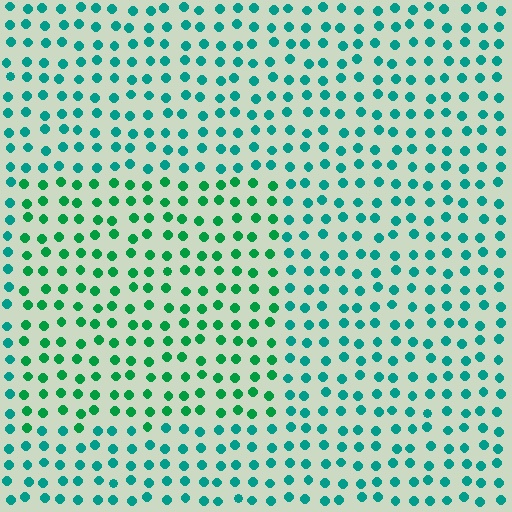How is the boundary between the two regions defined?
The boundary is defined purely by a slight shift in hue (about 30 degrees). Spacing, size, and orientation are identical on both sides.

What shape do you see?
I see a rectangle.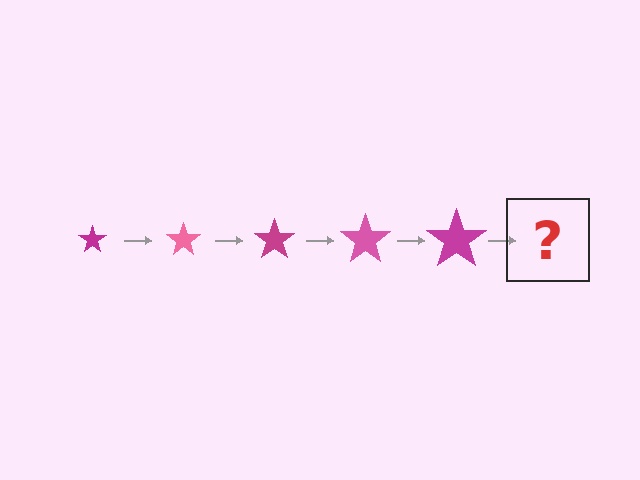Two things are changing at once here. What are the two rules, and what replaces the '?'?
The two rules are that the star grows larger each step and the color cycles through magenta and pink. The '?' should be a pink star, larger than the previous one.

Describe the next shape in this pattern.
It should be a pink star, larger than the previous one.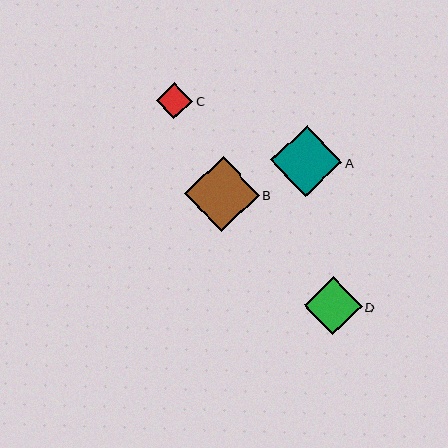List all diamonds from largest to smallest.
From largest to smallest: B, A, D, C.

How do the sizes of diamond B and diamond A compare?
Diamond B and diamond A are approximately the same size.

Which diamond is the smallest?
Diamond C is the smallest with a size of approximately 36 pixels.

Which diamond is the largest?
Diamond B is the largest with a size of approximately 74 pixels.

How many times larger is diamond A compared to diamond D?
Diamond A is approximately 1.2 times the size of diamond D.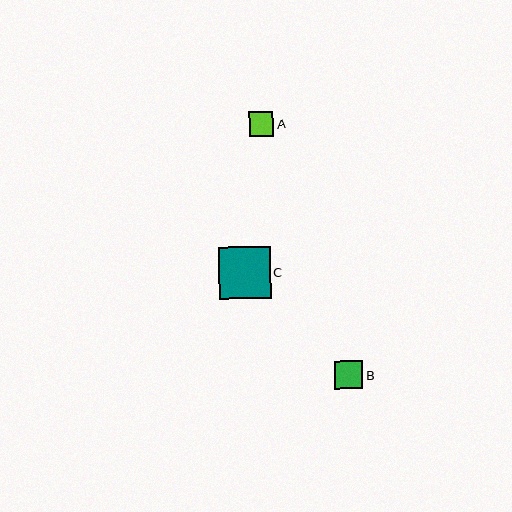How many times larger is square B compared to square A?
Square B is approximately 1.2 times the size of square A.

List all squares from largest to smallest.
From largest to smallest: C, B, A.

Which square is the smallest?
Square A is the smallest with a size of approximately 24 pixels.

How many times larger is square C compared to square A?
Square C is approximately 2.1 times the size of square A.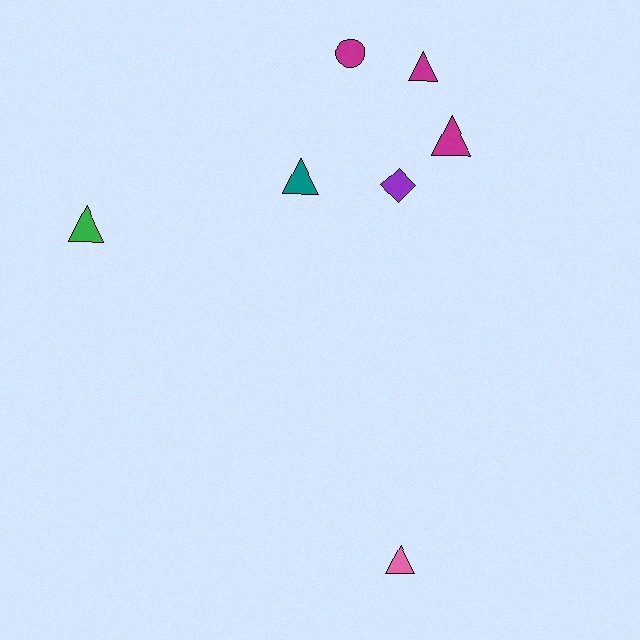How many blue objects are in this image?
There are no blue objects.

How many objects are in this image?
There are 7 objects.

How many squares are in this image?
There are no squares.